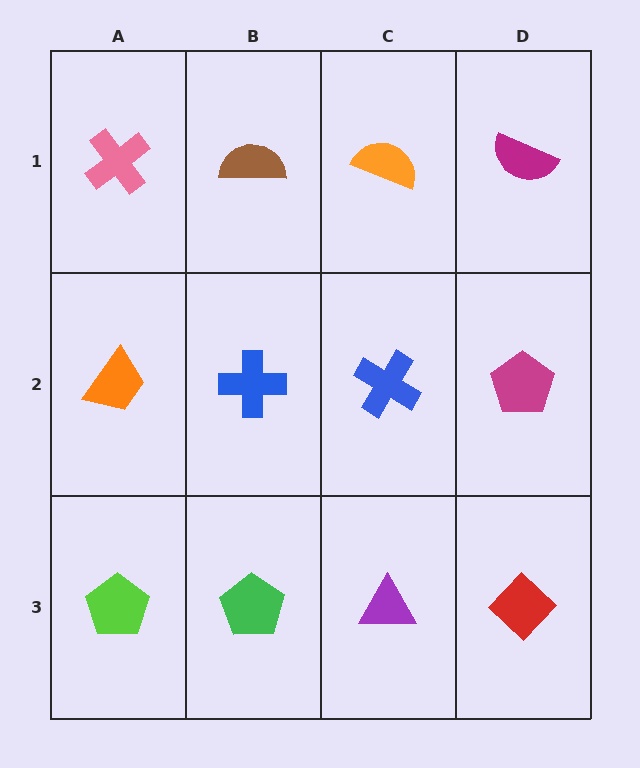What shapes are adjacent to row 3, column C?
A blue cross (row 2, column C), a green pentagon (row 3, column B), a red diamond (row 3, column D).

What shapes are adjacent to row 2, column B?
A brown semicircle (row 1, column B), a green pentagon (row 3, column B), an orange trapezoid (row 2, column A), a blue cross (row 2, column C).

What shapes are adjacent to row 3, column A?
An orange trapezoid (row 2, column A), a green pentagon (row 3, column B).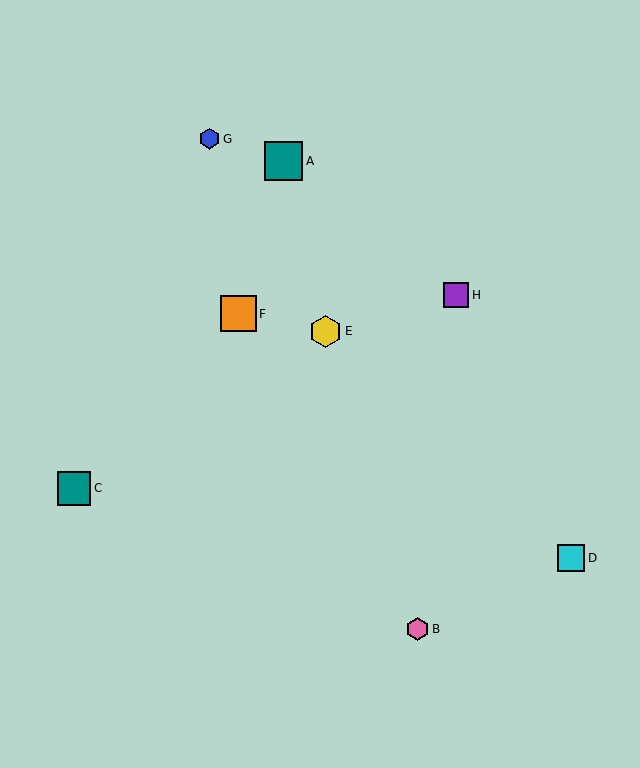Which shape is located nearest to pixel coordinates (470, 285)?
The purple square (labeled H) at (456, 295) is nearest to that location.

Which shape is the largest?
The teal square (labeled A) is the largest.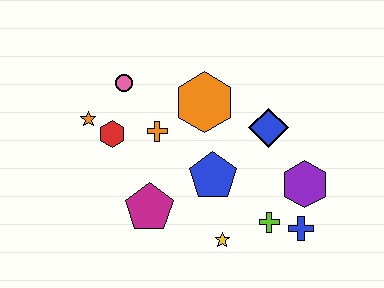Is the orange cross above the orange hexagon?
No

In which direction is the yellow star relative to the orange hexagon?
The yellow star is below the orange hexagon.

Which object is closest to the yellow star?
The lime cross is closest to the yellow star.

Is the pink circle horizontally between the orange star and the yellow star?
Yes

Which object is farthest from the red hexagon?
The blue cross is farthest from the red hexagon.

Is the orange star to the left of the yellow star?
Yes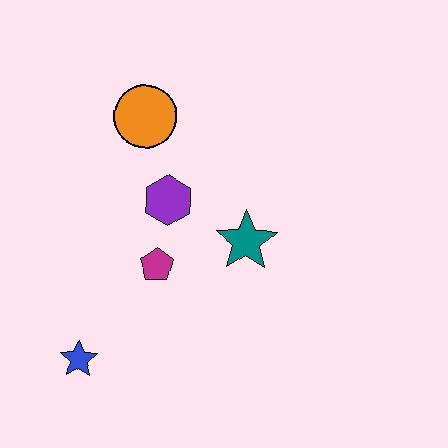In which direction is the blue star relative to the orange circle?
The blue star is below the orange circle.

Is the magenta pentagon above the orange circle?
No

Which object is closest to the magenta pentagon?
The purple hexagon is closest to the magenta pentagon.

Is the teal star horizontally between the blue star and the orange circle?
No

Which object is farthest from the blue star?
The orange circle is farthest from the blue star.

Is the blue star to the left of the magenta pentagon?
Yes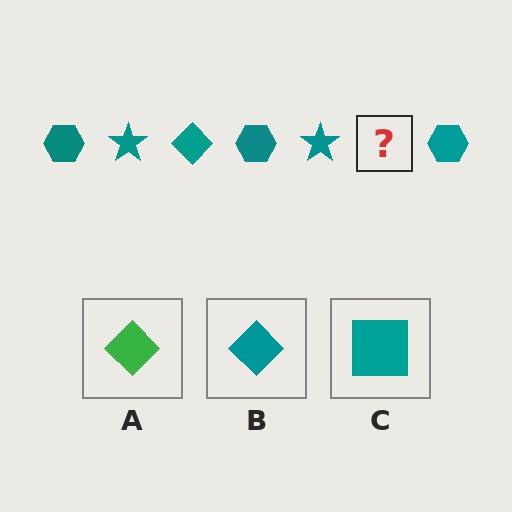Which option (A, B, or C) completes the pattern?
B.